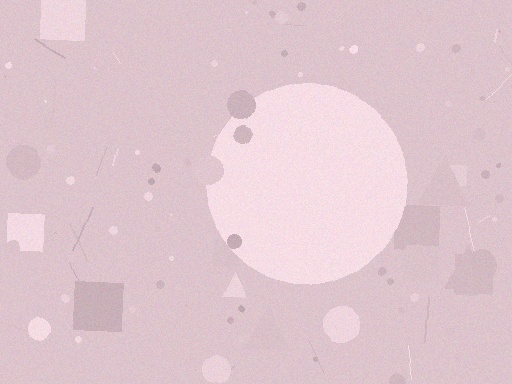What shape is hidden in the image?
A circle is hidden in the image.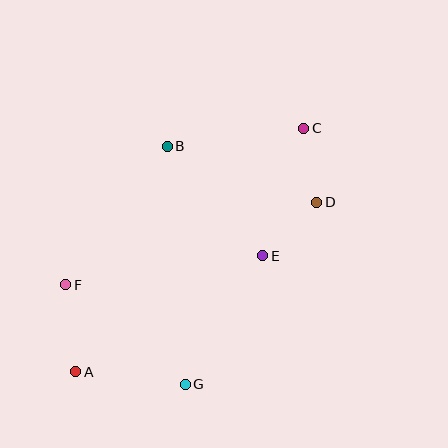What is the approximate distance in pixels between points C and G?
The distance between C and G is approximately 282 pixels.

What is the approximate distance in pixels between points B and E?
The distance between B and E is approximately 145 pixels.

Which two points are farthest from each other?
Points A and C are farthest from each other.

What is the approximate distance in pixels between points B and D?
The distance between B and D is approximately 159 pixels.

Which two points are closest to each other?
Points C and D are closest to each other.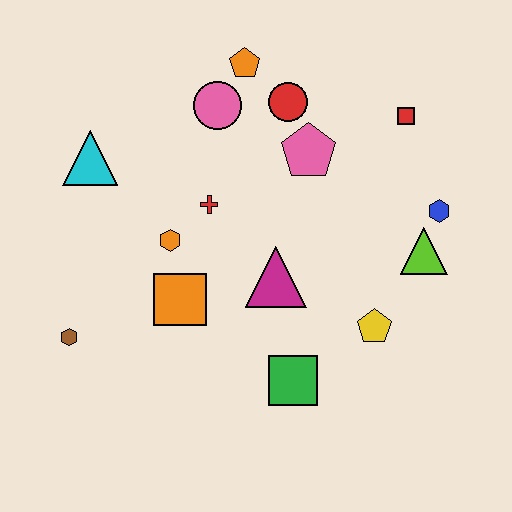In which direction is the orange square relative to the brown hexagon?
The orange square is to the right of the brown hexagon.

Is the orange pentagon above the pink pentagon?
Yes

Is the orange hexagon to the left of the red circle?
Yes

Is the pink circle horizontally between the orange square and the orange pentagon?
Yes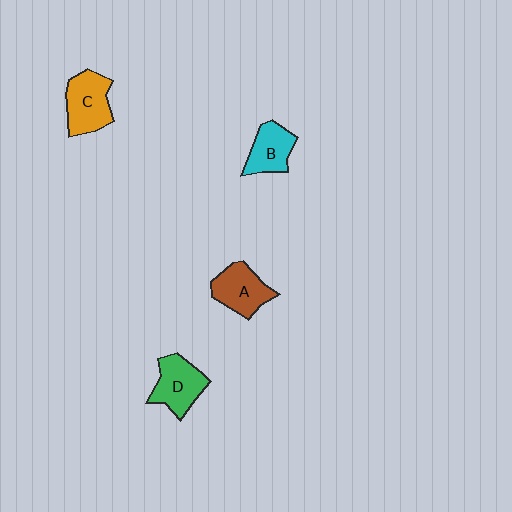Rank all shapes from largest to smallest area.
From largest to smallest: C (orange), D (green), A (brown), B (cyan).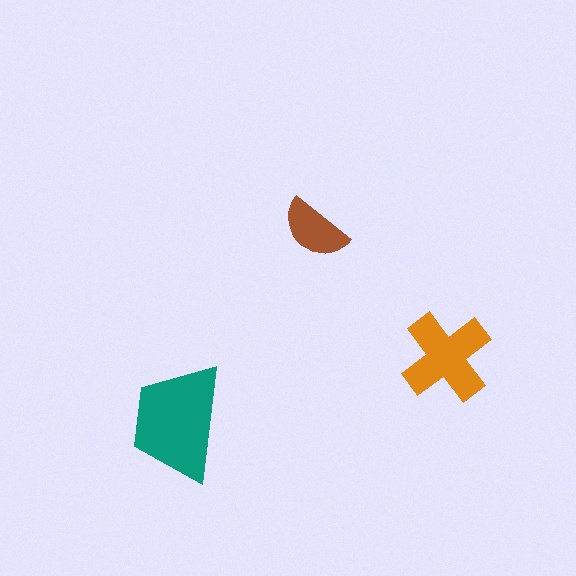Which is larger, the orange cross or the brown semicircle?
The orange cross.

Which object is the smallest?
The brown semicircle.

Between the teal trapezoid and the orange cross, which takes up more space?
The teal trapezoid.